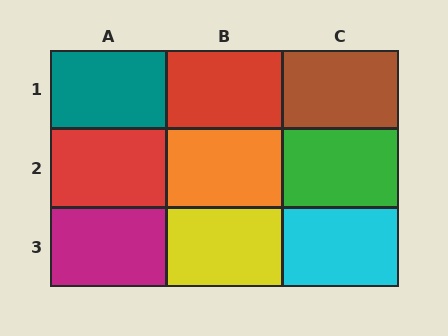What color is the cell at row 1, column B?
Red.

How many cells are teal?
1 cell is teal.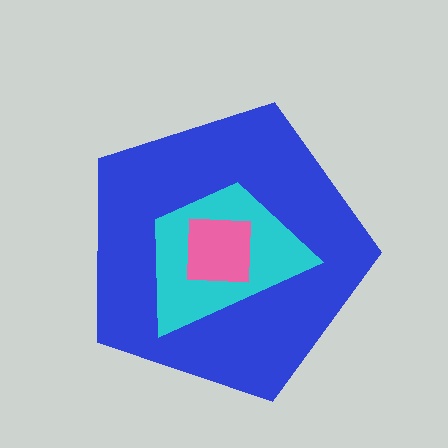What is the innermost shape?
The pink square.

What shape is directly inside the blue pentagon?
The cyan trapezoid.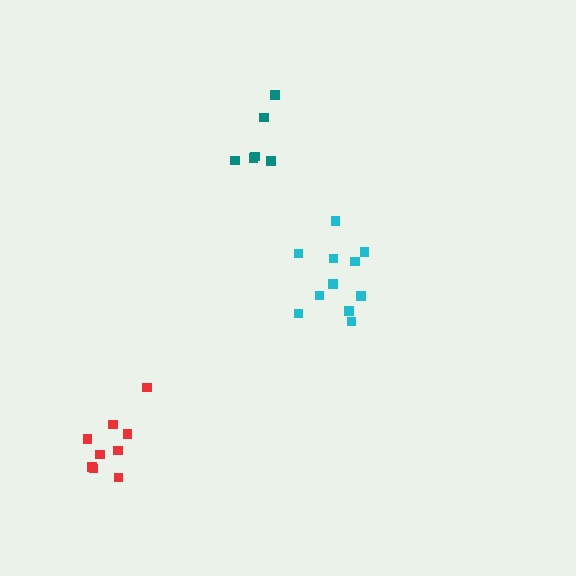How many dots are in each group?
Group 1: 6 dots, Group 2: 9 dots, Group 3: 11 dots (26 total).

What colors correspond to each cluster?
The clusters are colored: teal, red, cyan.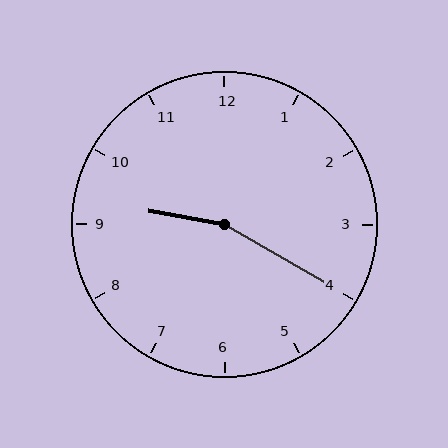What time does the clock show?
9:20.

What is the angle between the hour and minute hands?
Approximately 160 degrees.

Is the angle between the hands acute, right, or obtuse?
It is obtuse.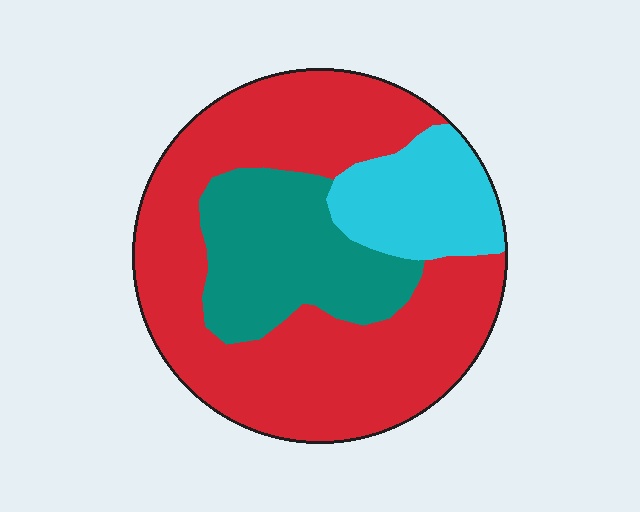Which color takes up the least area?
Cyan, at roughly 15%.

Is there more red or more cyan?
Red.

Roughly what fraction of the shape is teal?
Teal covers roughly 25% of the shape.